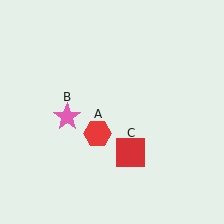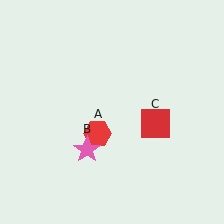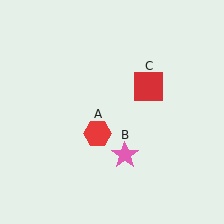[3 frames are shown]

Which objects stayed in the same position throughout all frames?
Red hexagon (object A) remained stationary.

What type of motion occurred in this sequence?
The pink star (object B), red square (object C) rotated counterclockwise around the center of the scene.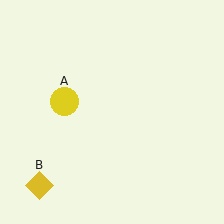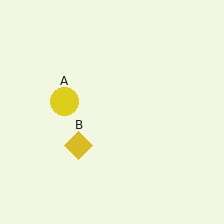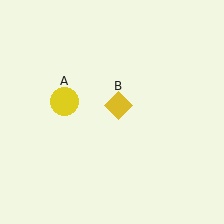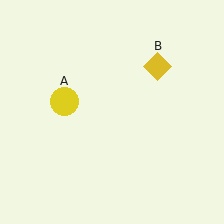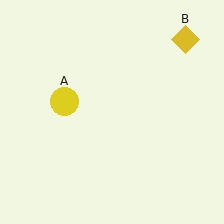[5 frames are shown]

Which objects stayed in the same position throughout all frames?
Yellow circle (object A) remained stationary.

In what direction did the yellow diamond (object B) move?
The yellow diamond (object B) moved up and to the right.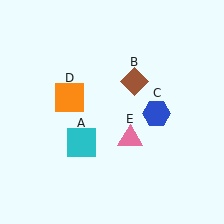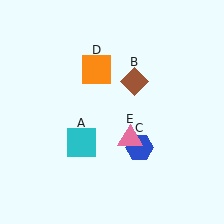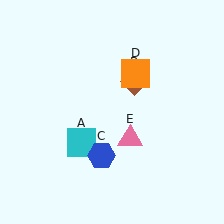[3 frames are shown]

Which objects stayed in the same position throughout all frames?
Cyan square (object A) and brown diamond (object B) and pink triangle (object E) remained stationary.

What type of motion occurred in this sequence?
The blue hexagon (object C), orange square (object D) rotated clockwise around the center of the scene.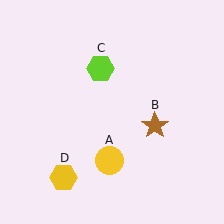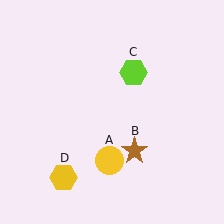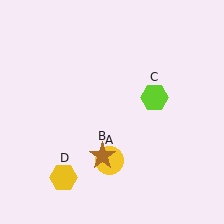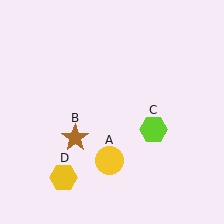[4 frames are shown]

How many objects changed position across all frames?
2 objects changed position: brown star (object B), lime hexagon (object C).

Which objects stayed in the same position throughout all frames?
Yellow circle (object A) and yellow hexagon (object D) remained stationary.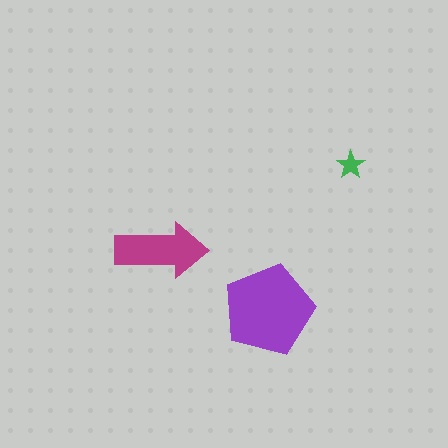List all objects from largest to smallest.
The purple pentagon, the magenta arrow, the green star.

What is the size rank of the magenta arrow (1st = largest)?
2nd.